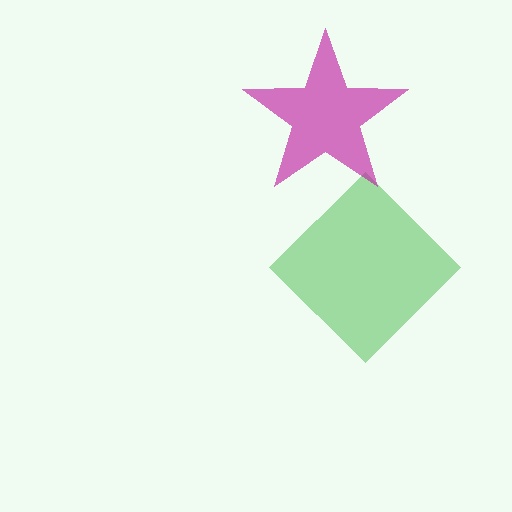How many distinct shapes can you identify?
There are 2 distinct shapes: a green diamond, a magenta star.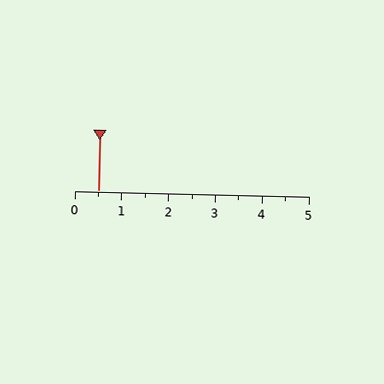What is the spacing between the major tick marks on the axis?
The major ticks are spaced 1 apart.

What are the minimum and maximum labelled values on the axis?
The axis runs from 0 to 5.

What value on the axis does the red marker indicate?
The marker indicates approximately 0.5.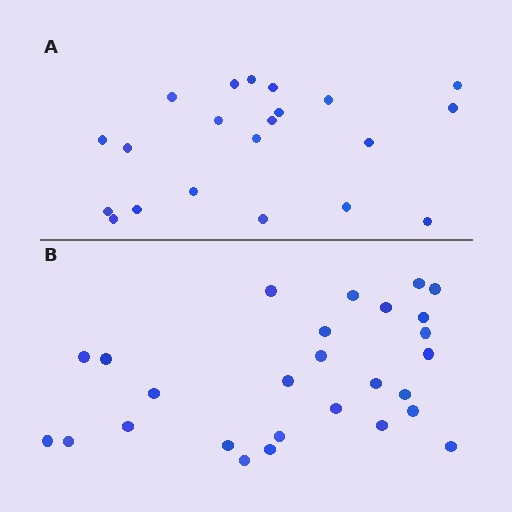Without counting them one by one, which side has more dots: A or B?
Region B (the bottom region) has more dots.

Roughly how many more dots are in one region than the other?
Region B has about 6 more dots than region A.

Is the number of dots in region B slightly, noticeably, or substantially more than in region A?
Region B has noticeably more, but not dramatically so. The ratio is roughly 1.3 to 1.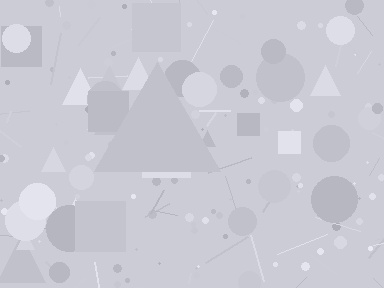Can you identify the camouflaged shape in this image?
The camouflaged shape is a triangle.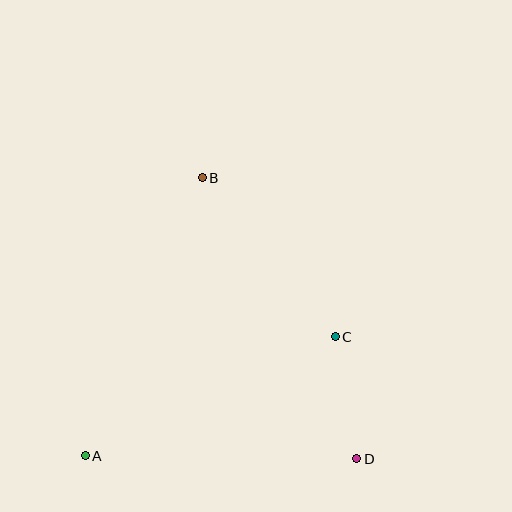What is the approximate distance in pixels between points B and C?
The distance between B and C is approximately 207 pixels.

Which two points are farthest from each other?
Points B and D are farthest from each other.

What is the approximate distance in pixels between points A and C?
The distance between A and C is approximately 277 pixels.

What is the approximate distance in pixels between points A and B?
The distance between A and B is approximately 302 pixels.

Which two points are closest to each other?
Points C and D are closest to each other.